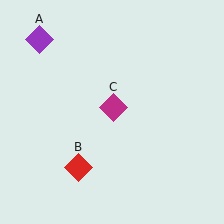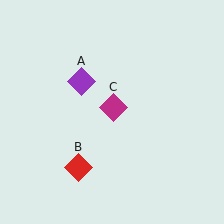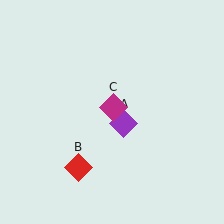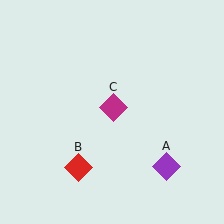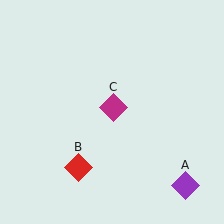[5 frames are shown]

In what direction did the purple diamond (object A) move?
The purple diamond (object A) moved down and to the right.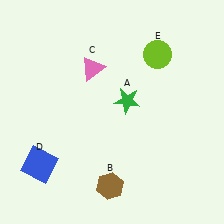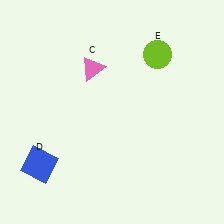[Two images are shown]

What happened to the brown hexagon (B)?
The brown hexagon (B) was removed in Image 2. It was in the bottom-left area of Image 1.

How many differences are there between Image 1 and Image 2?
There are 2 differences between the two images.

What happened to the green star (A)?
The green star (A) was removed in Image 2. It was in the top-right area of Image 1.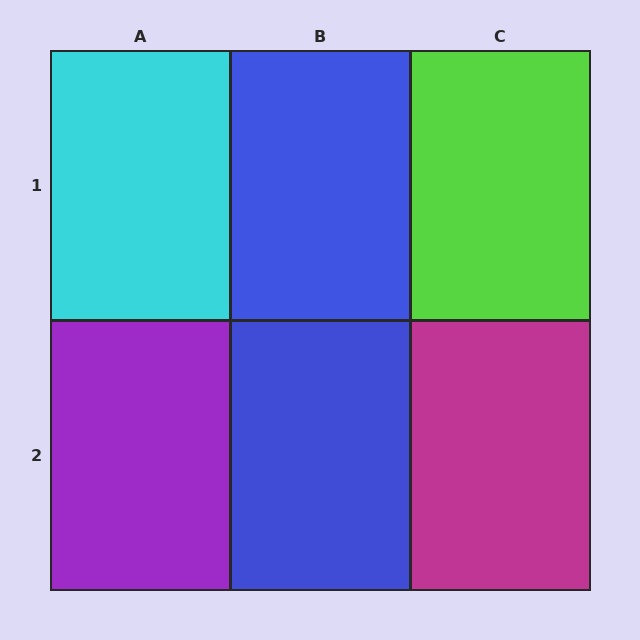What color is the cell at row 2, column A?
Purple.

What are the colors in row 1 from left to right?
Cyan, blue, lime.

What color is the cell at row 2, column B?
Blue.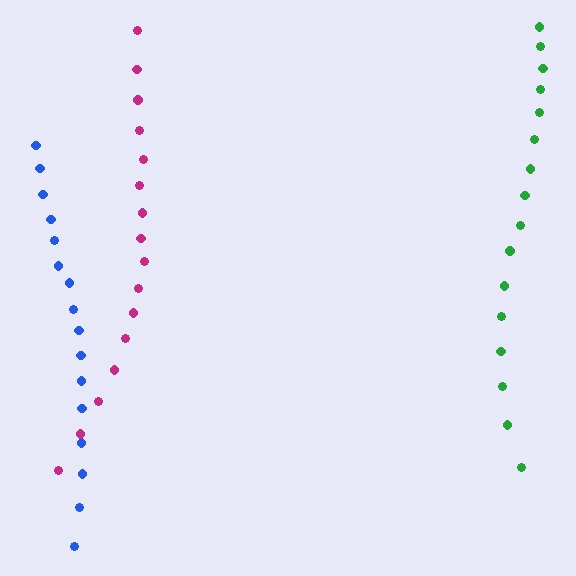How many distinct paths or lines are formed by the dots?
There are 3 distinct paths.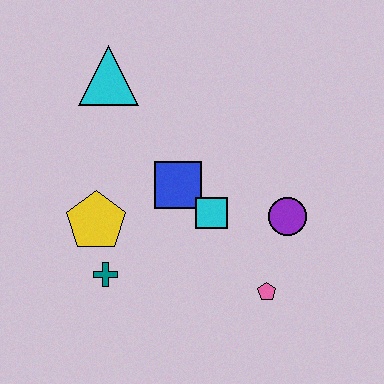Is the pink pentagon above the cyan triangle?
No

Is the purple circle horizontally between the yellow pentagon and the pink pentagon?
No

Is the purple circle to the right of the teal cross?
Yes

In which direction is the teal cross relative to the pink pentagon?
The teal cross is to the left of the pink pentagon.